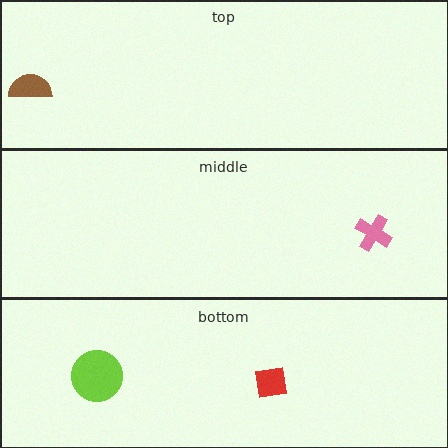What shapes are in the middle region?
The pink cross.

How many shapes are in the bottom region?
2.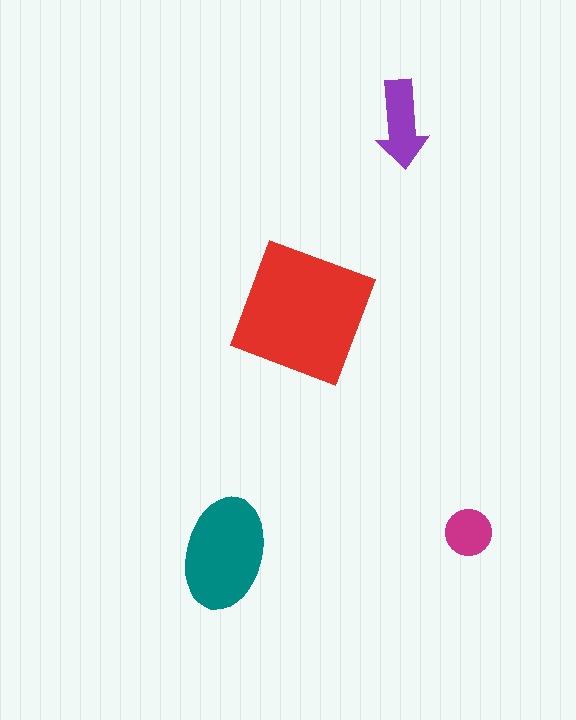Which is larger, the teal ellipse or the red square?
The red square.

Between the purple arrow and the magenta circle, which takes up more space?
The purple arrow.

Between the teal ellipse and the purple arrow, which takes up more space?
The teal ellipse.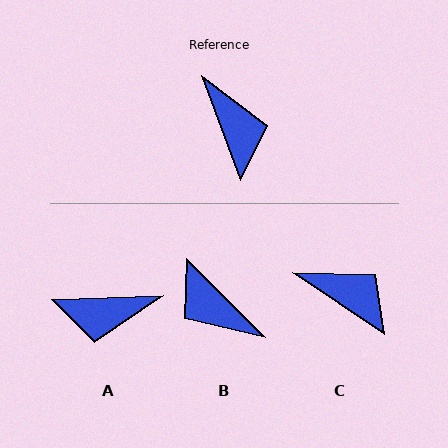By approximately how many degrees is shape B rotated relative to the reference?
Approximately 156 degrees clockwise.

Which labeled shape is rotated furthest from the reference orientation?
B, about 156 degrees away.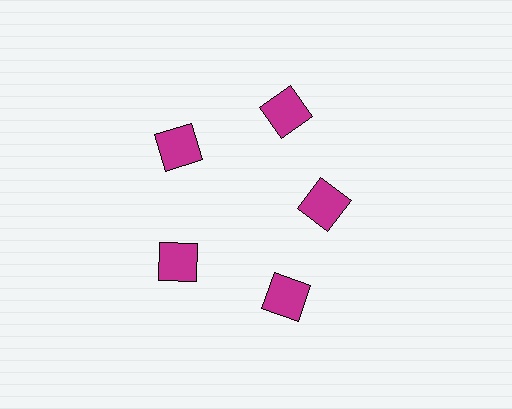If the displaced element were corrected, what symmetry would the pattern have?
It would have 5-fold rotational symmetry — the pattern would map onto itself every 72 degrees.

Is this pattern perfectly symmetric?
No. The 5 magenta squares are arranged in a ring, but one element near the 3 o'clock position is pulled inward toward the center, breaking the 5-fold rotational symmetry.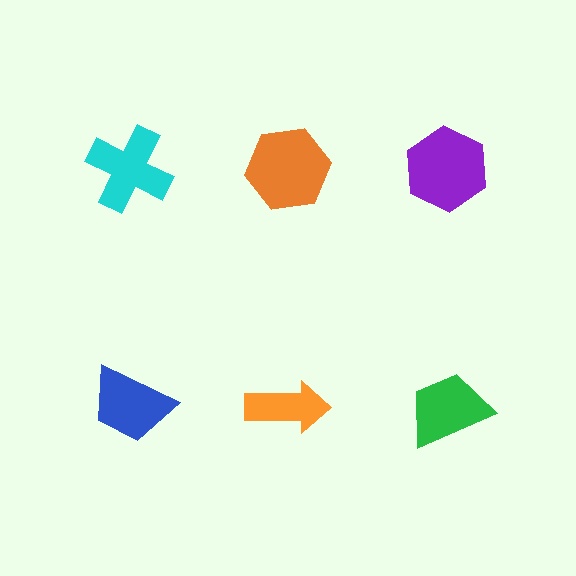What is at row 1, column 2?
An orange hexagon.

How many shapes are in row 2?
3 shapes.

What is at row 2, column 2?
An orange arrow.